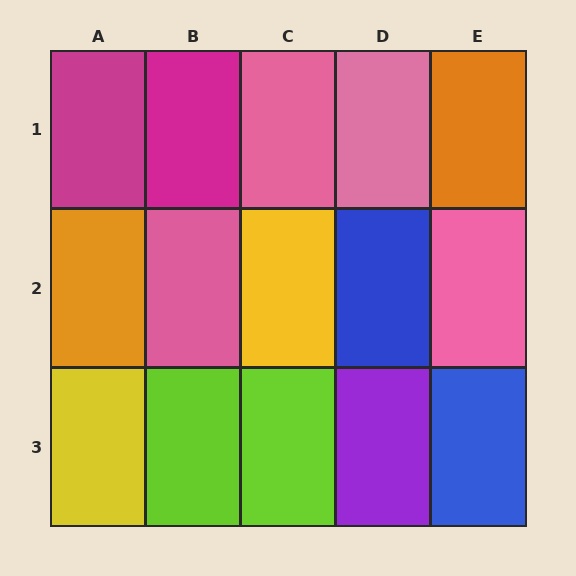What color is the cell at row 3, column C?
Lime.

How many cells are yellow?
2 cells are yellow.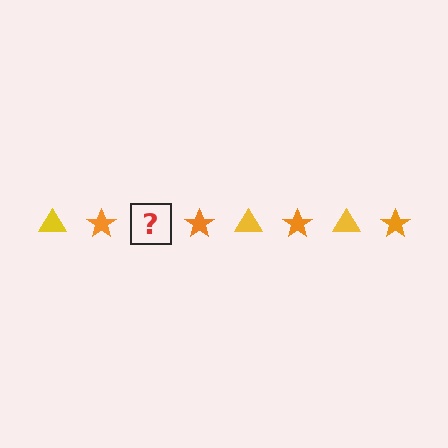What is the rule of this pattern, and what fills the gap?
The rule is that the pattern alternates between yellow triangle and orange star. The gap should be filled with a yellow triangle.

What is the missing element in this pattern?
The missing element is a yellow triangle.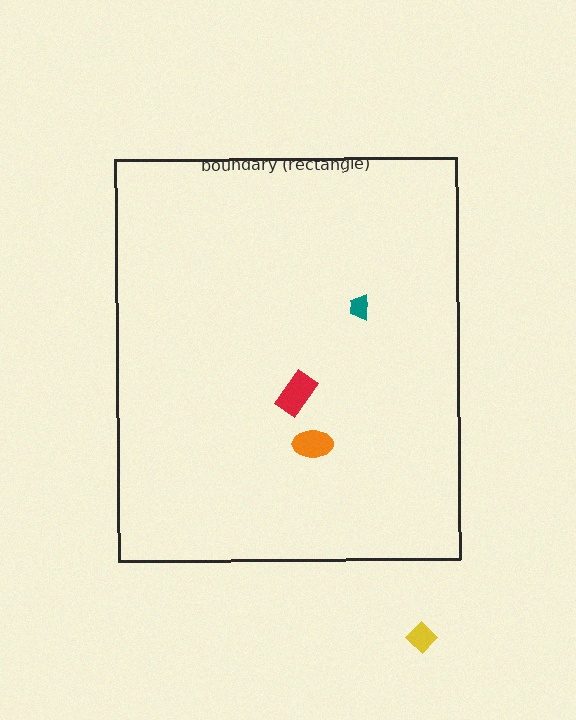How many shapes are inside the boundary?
3 inside, 1 outside.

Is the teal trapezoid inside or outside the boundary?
Inside.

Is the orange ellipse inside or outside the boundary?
Inside.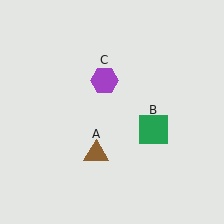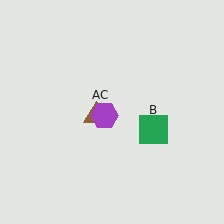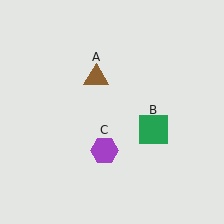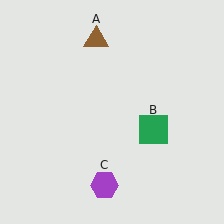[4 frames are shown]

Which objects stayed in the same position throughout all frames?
Green square (object B) remained stationary.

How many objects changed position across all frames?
2 objects changed position: brown triangle (object A), purple hexagon (object C).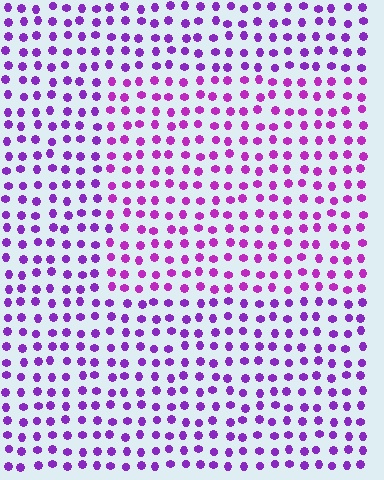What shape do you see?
I see a rectangle.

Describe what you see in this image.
The image is filled with small purple elements in a uniform arrangement. A rectangle-shaped region is visible where the elements are tinted to a slightly different hue, forming a subtle color boundary.